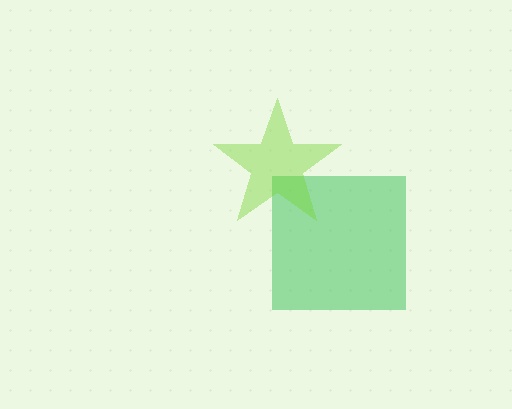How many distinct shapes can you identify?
There are 2 distinct shapes: a green square, a lime star.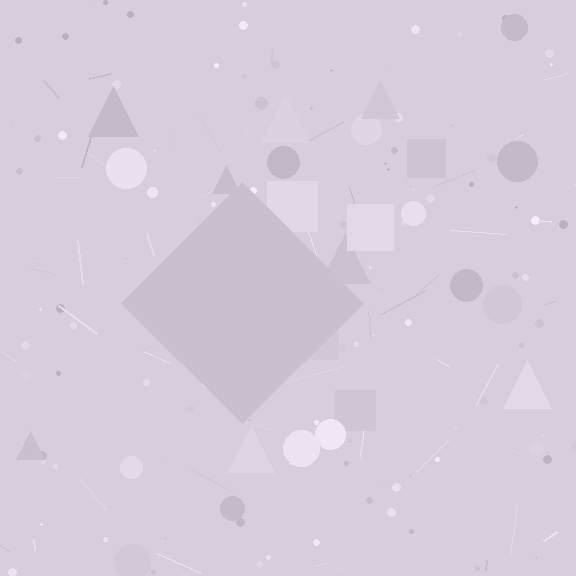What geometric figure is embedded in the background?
A diamond is embedded in the background.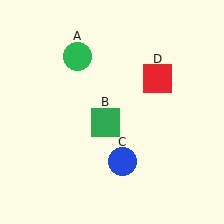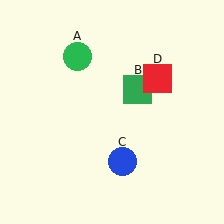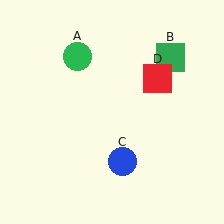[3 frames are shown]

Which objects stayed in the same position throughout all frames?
Green circle (object A) and blue circle (object C) and red square (object D) remained stationary.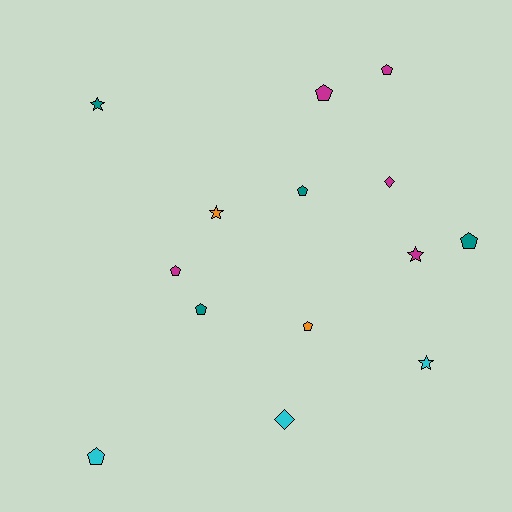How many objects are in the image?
There are 14 objects.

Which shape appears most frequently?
Pentagon, with 8 objects.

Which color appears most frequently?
Magenta, with 5 objects.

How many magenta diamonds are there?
There is 1 magenta diamond.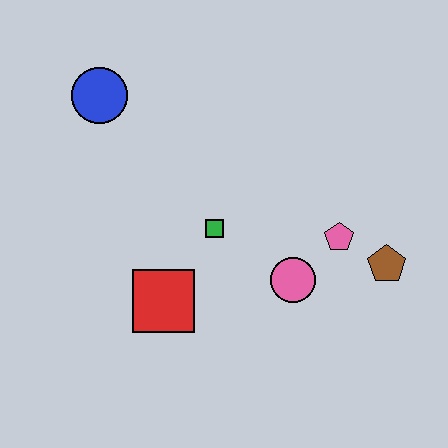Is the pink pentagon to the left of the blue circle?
No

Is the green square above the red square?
Yes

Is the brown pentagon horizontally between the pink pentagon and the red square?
No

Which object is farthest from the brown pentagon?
The blue circle is farthest from the brown pentagon.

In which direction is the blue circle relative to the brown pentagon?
The blue circle is to the left of the brown pentagon.